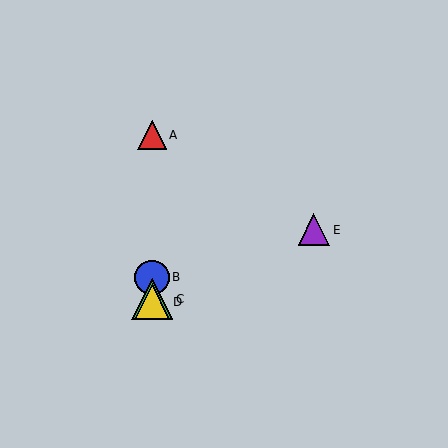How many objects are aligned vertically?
4 objects (A, B, C, D) are aligned vertically.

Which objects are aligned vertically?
Objects A, B, C, D are aligned vertically.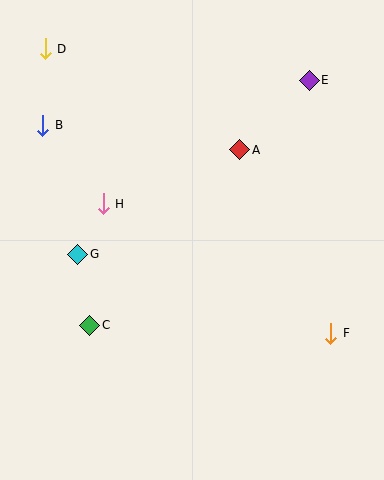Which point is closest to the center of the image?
Point H at (103, 204) is closest to the center.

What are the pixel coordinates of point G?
Point G is at (78, 254).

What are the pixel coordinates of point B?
Point B is at (43, 125).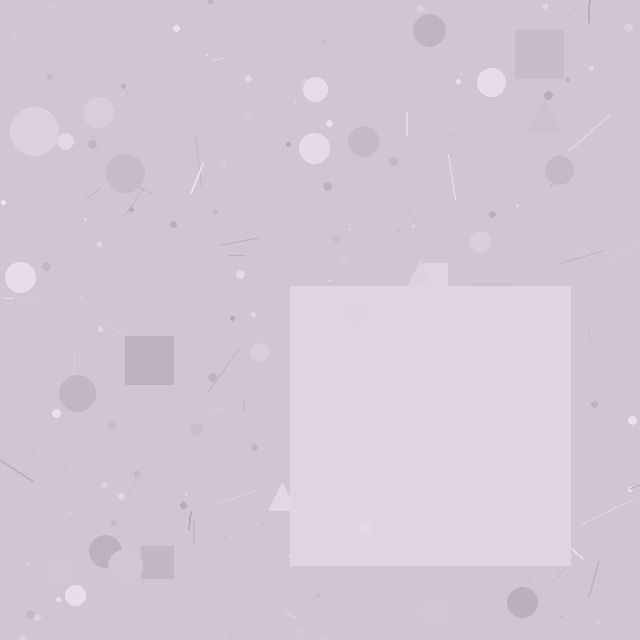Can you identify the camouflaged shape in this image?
The camouflaged shape is a square.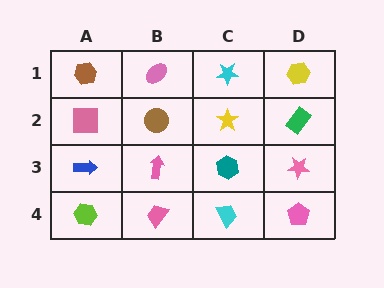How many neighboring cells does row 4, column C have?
3.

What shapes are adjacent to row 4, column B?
A pink arrow (row 3, column B), a lime hexagon (row 4, column A), a cyan trapezoid (row 4, column C).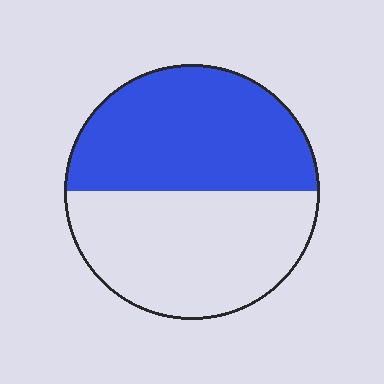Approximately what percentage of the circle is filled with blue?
Approximately 50%.